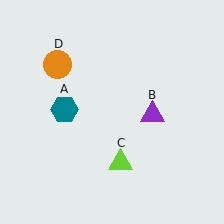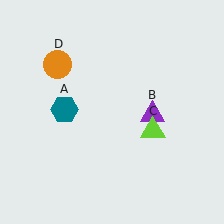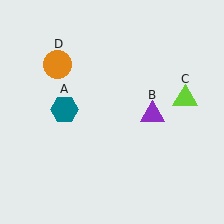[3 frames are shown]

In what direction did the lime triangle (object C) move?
The lime triangle (object C) moved up and to the right.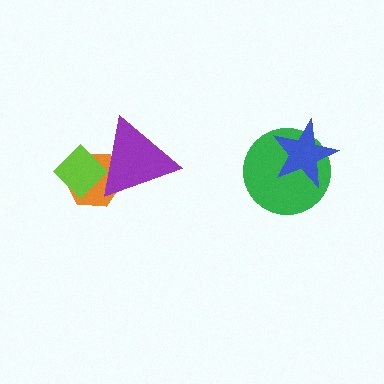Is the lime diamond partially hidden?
Yes, it is partially covered by another shape.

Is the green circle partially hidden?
Yes, it is partially covered by another shape.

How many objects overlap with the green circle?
1 object overlaps with the green circle.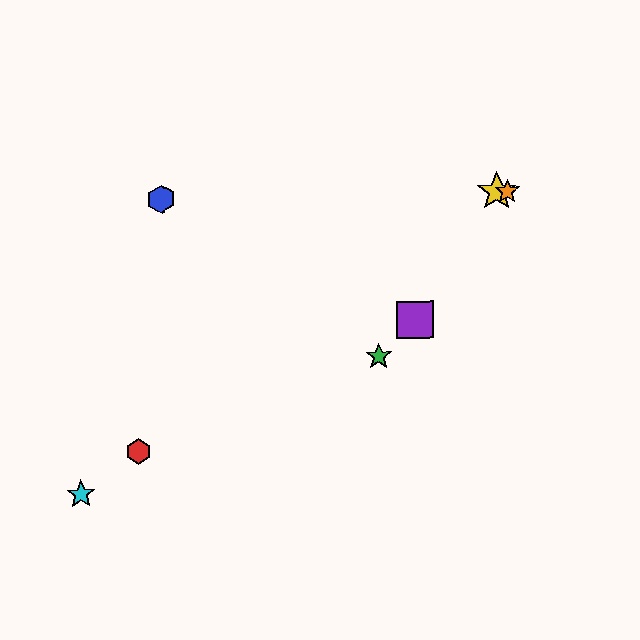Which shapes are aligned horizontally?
The blue hexagon, the yellow star, the orange star are aligned horizontally.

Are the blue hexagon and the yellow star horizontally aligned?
Yes, both are at y≈199.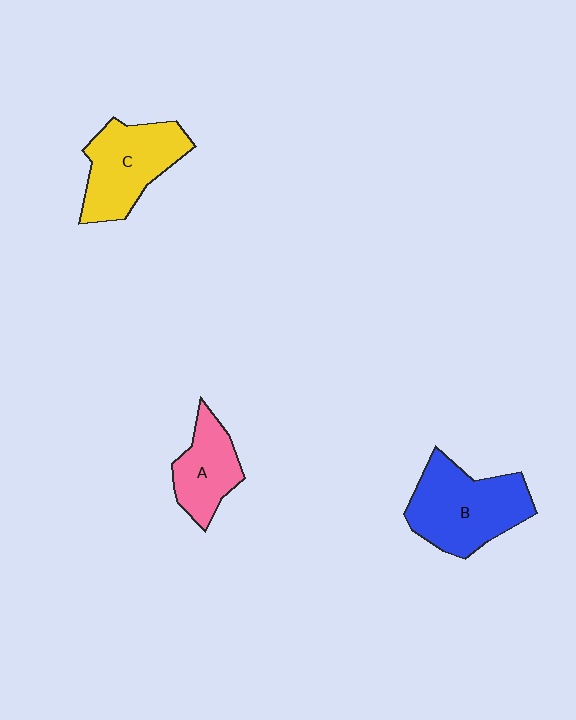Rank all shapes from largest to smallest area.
From largest to smallest: B (blue), C (yellow), A (pink).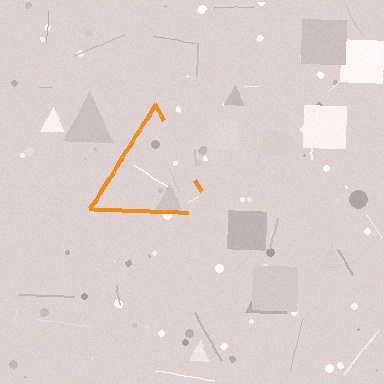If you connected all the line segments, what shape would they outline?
They would outline a triangle.